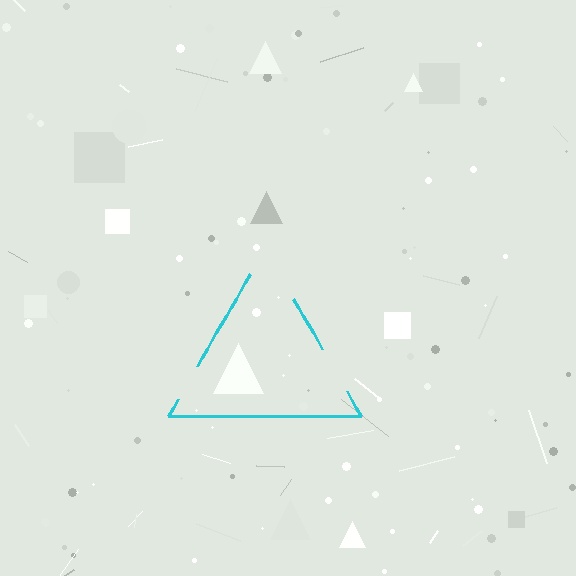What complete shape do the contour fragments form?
The contour fragments form a triangle.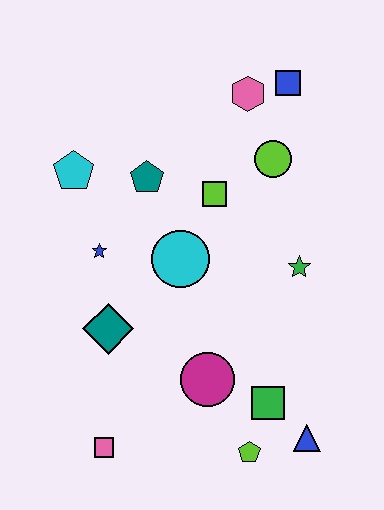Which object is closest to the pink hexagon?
The blue square is closest to the pink hexagon.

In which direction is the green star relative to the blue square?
The green star is below the blue square.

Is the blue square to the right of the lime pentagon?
Yes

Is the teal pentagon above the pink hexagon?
No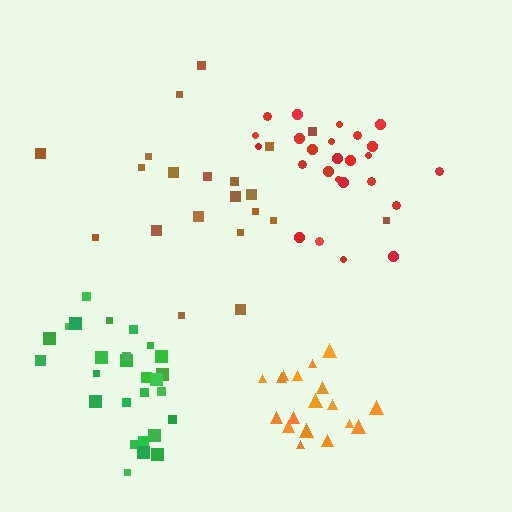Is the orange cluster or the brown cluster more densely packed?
Orange.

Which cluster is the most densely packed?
Orange.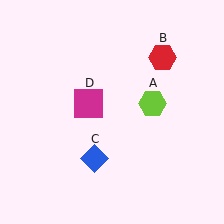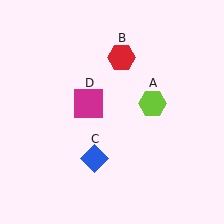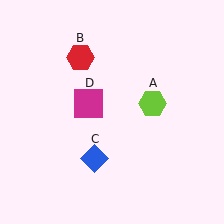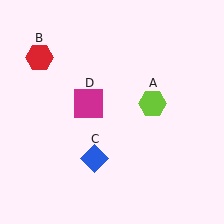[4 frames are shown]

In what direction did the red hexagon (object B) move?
The red hexagon (object B) moved left.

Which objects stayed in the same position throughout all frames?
Lime hexagon (object A) and blue diamond (object C) and magenta square (object D) remained stationary.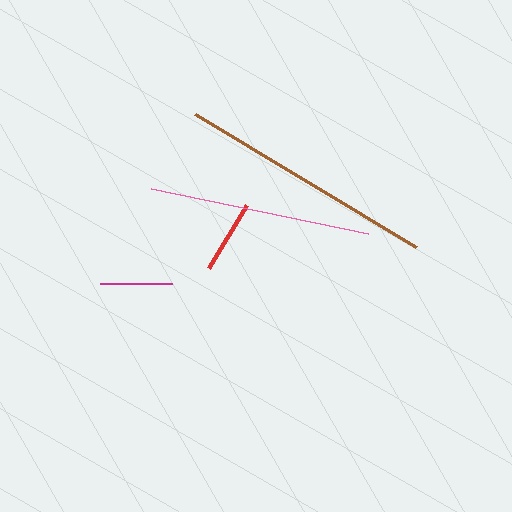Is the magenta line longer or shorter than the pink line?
The pink line is longer than the magenta line.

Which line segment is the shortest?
The magenta line is the shortest at approximately 72 pixels.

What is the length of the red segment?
The red segment is approximately 73 pixels long.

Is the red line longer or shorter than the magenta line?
The red line is longer than the magenta line.